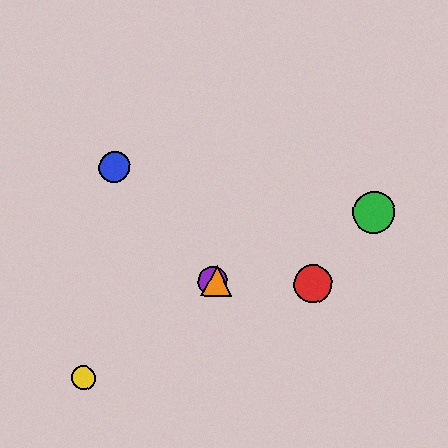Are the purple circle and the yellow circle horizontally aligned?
No, the purple circle is at y≈281 and the yellow circle is at y≈378.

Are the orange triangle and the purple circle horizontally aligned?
Yes, both are at y≈281.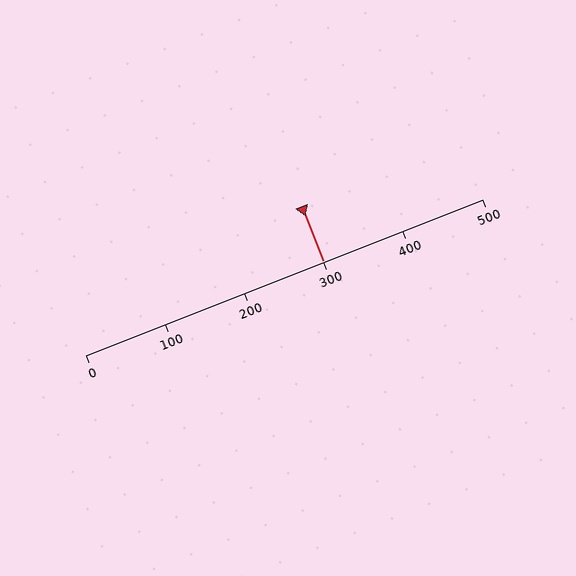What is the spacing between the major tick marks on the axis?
The major ticks are spaced 100 apart.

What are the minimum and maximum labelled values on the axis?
The axis runs from 0 to 500.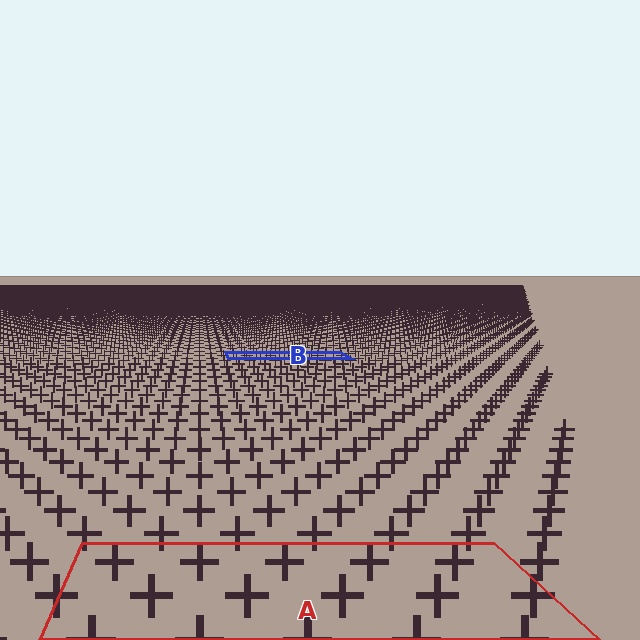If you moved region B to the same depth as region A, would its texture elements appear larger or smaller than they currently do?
They would appear larger. At a closer depth, the same texture elements are projected at a bigger on-screen size.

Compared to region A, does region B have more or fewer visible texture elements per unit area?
Region B has more texture elements per unit area — they are packed more densely because it is farther away.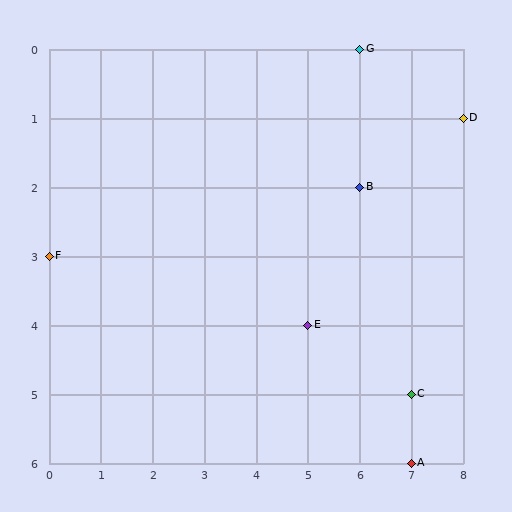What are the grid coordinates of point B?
Point B is at grid coordinates (6, 2).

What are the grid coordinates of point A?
Point A is at grid coordinates (7, 6).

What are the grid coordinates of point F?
Point F is at grid coordinates (0, 3).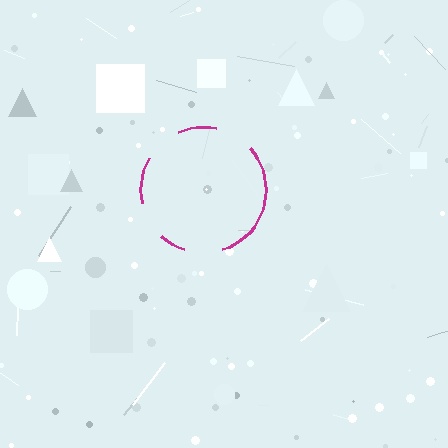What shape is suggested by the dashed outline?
The dashed outline suggests a circle.